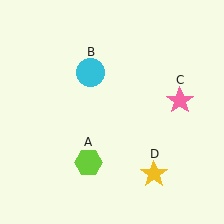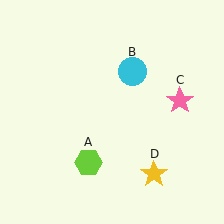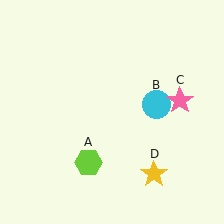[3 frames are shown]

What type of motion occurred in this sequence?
The cyan circle (object B) rotated clockwise around the center of the scene.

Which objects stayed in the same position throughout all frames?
Lime hexagon (object A) and pink star (object C) and yellow star (object D) remained stationary.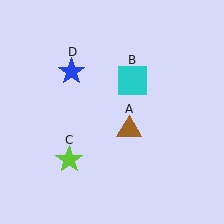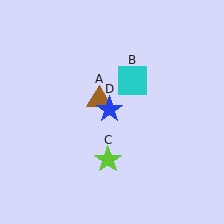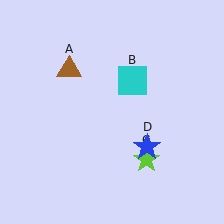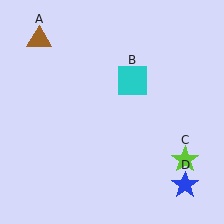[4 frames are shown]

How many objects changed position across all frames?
3 objects changed position: brown triangle (object A), lime star (object C), blue star (object D).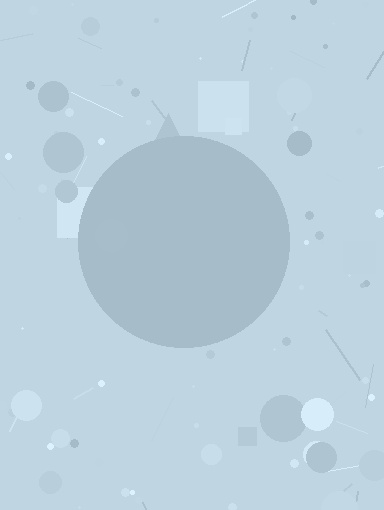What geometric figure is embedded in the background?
A circle is embedded in the background.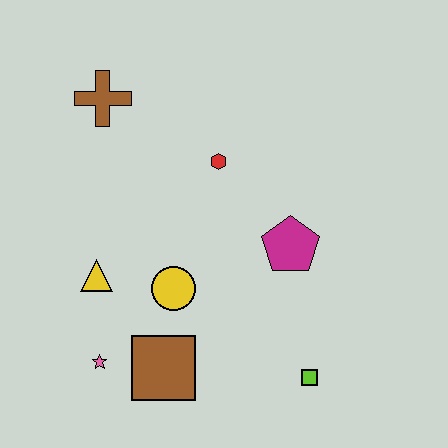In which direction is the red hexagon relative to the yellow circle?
The red hexagon is above the yellow circle.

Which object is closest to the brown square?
The pink star is closest to the brown square.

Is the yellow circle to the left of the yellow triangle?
No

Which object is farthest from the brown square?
The brown cross is farthest from the brown square.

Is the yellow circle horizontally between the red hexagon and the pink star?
Yes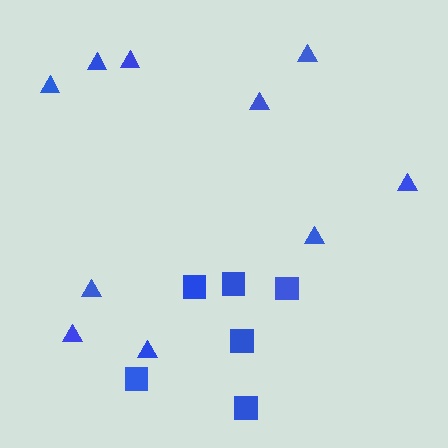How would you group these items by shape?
There are 2 groups: one group of triangles (10) and one group of squares (6).